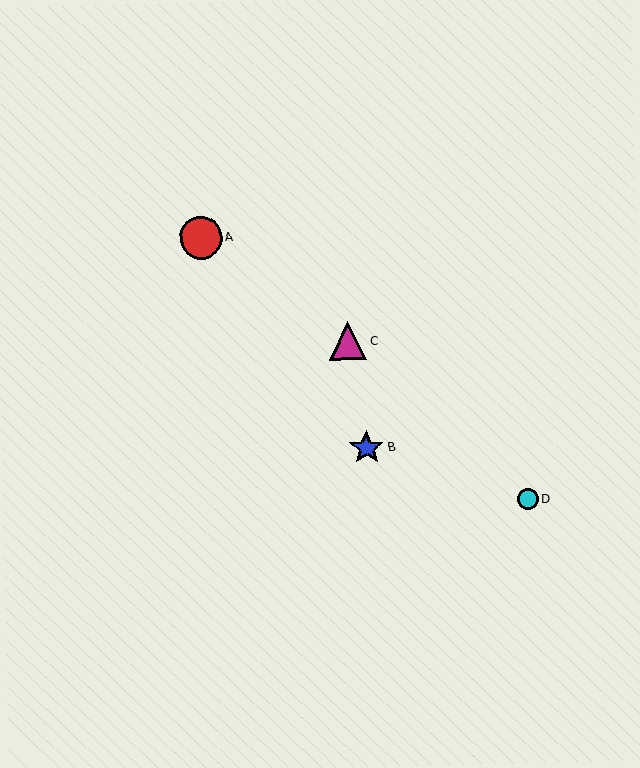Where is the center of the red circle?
The center of the red circle is at (201, 238).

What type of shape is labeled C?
Shape C is a magenta triangle.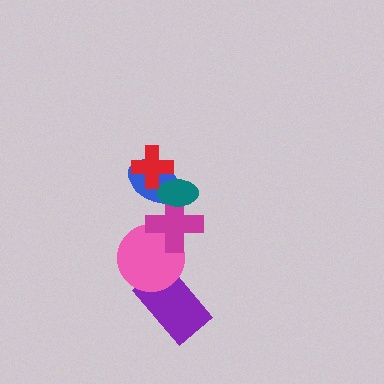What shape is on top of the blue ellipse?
The teal ellipse is on top of the blue ellipse.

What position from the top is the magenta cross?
The magenta cross is 4th from the top.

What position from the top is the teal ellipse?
The teal ellipse is 2nd from the top.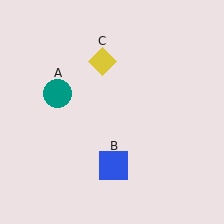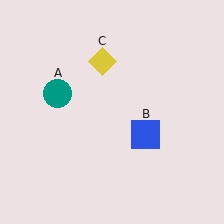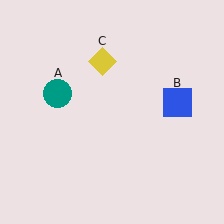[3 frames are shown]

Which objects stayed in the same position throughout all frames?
Teal circle (object A) and yellow diamond (object C) remained stationary.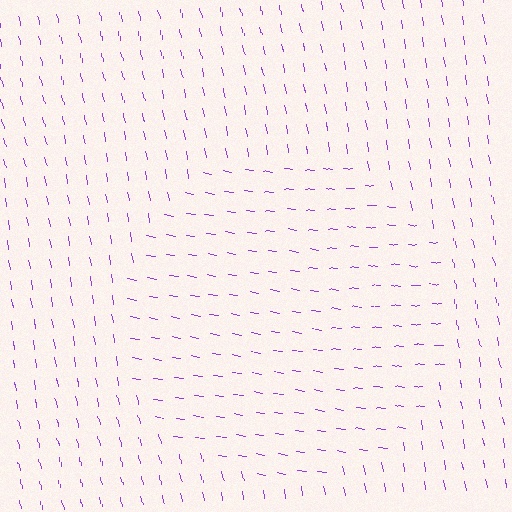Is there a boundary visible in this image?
Yes, there is a texture boundary formed by a change in line orientation.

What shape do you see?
I see a circle.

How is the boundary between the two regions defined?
The boundary is defined purely by a change in line orientation (approximately 71 degrees difference). All lines are the same color and thickness.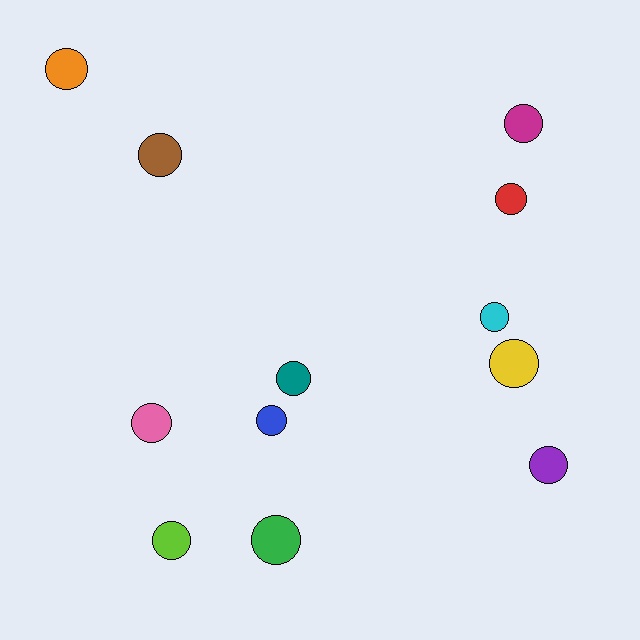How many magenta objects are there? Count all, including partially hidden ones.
There is 1 magenta object.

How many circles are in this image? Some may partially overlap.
There are 12 circles.